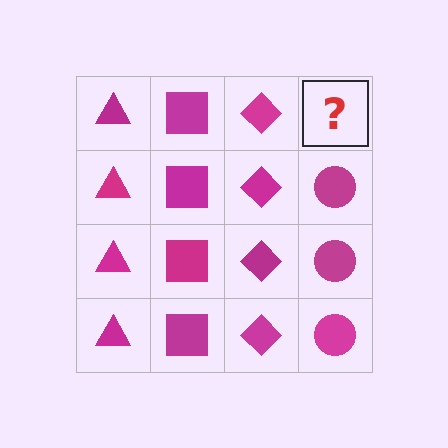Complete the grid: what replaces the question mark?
The question mark should be replaced with a magenta circle.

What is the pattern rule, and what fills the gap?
The rule is that each column has a consistent shape. The gap should be filled with a magenta circle.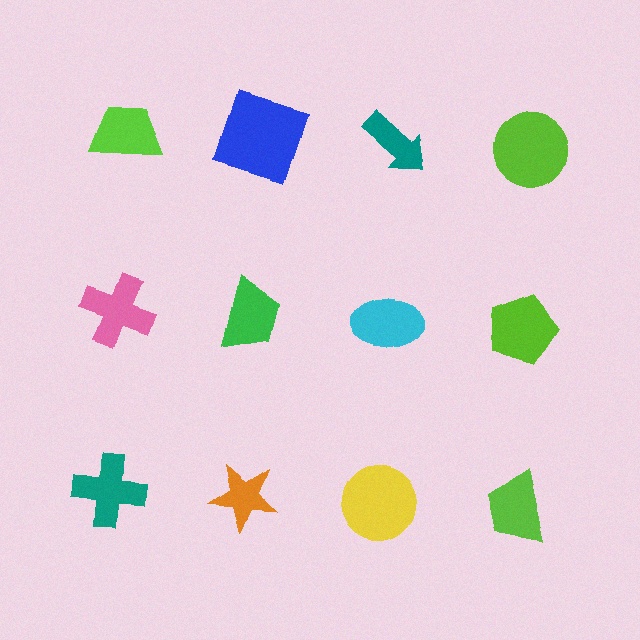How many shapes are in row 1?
4 shapes.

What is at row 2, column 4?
A lime pentagon.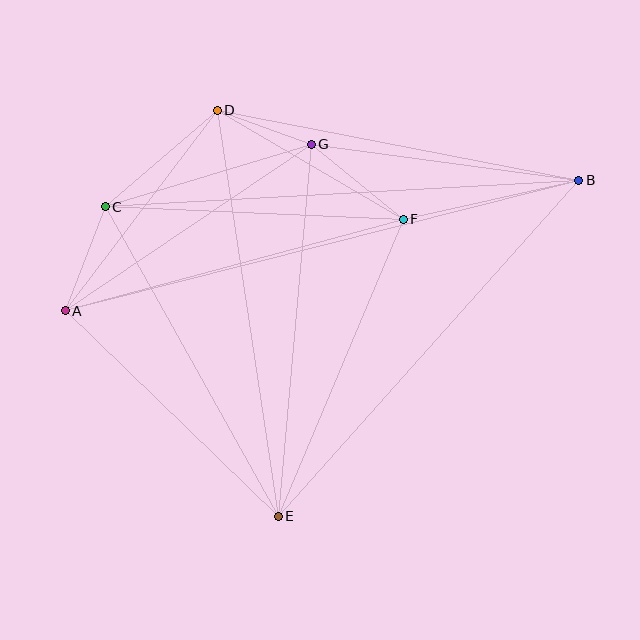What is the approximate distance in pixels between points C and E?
The distance between C and E is approximately 355 pixels.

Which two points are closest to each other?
Points D and G are closest to each other.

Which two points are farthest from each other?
Points A and B are farthest from each other.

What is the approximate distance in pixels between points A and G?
The distance between A and G is approximately 297 pixels.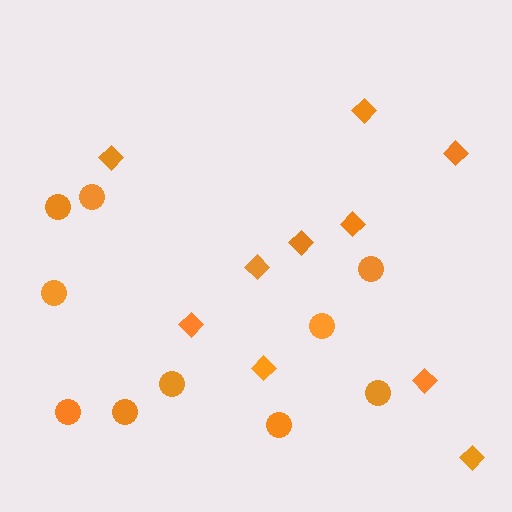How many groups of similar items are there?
There are 2 groups: one group of diamonds (10) and one group of circles (10).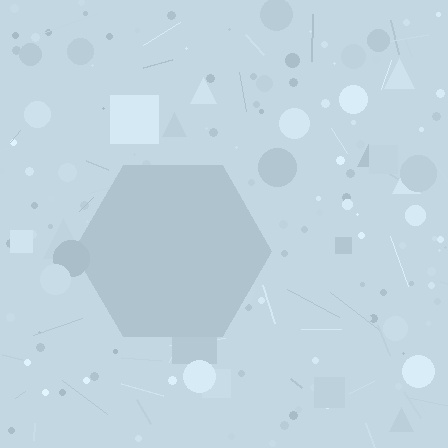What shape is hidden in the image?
A hexagon is hidden in the image.